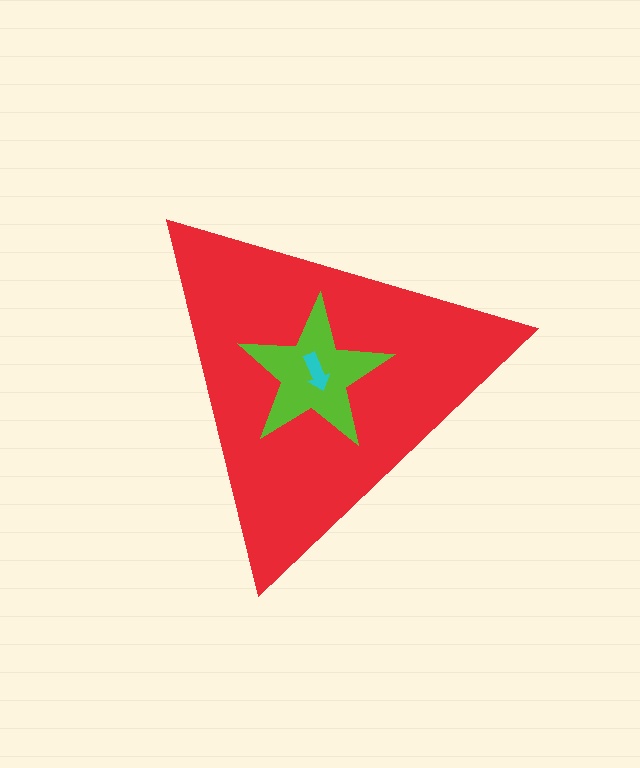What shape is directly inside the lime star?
The cyan arrow.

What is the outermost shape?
The red triangle.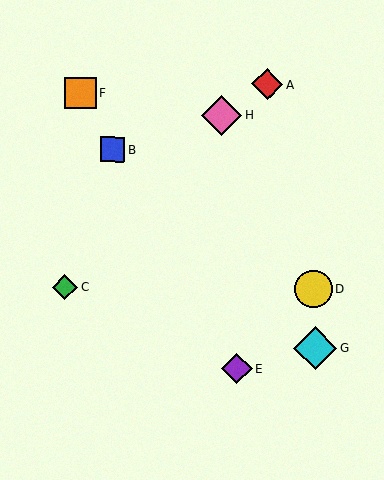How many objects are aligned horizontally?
2 objects (C, D) are aligned horizontally.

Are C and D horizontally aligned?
Yes, both are at y≈287.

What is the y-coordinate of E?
Object E is at y≈369.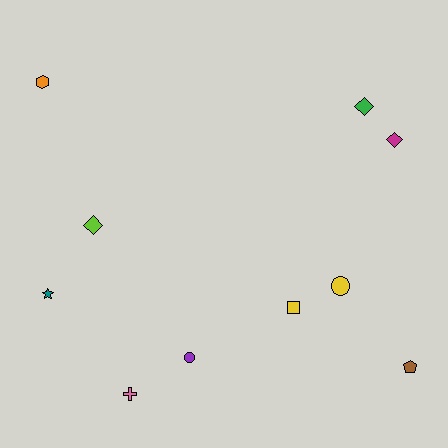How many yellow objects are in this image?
There are 2 yellow objects.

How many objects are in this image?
There are 10 objects.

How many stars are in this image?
There is 1 star.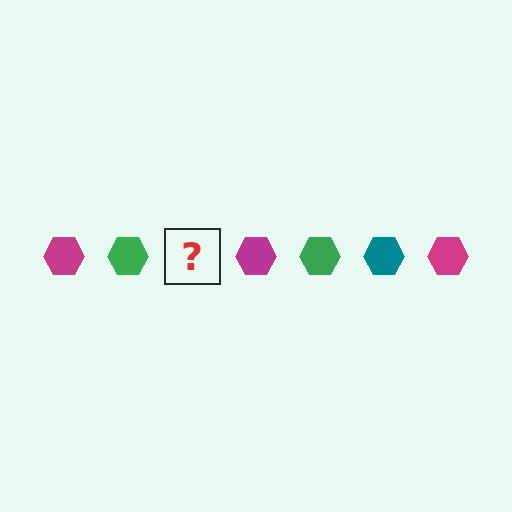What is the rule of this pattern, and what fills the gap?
The rule is that the pattern cycles through magenta, green, teal hexagons. The gap should be filled with a teal hexagon.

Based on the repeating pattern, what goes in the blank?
The blank should be a teal hexagon.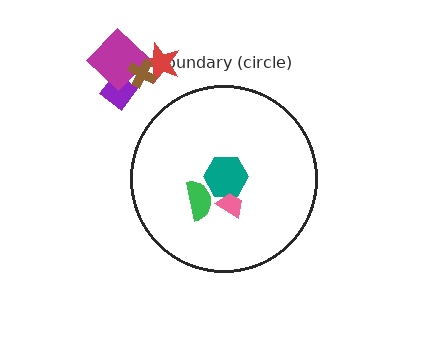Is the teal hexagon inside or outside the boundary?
Inside.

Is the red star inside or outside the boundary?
Outside.